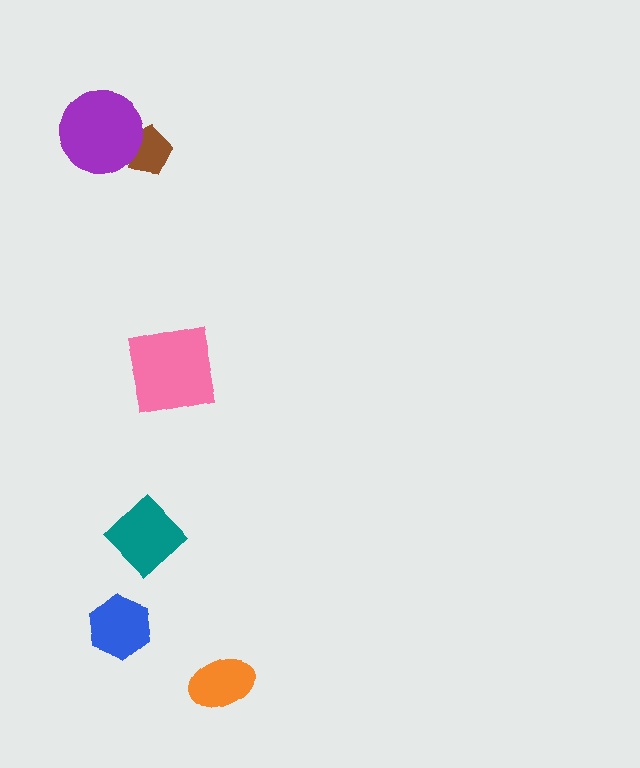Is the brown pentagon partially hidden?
Yes, it is partially covered by another shape.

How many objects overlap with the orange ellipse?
0 objects overlap with the orange ellipse.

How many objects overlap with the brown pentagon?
1 object overlaps with the brown pentagon.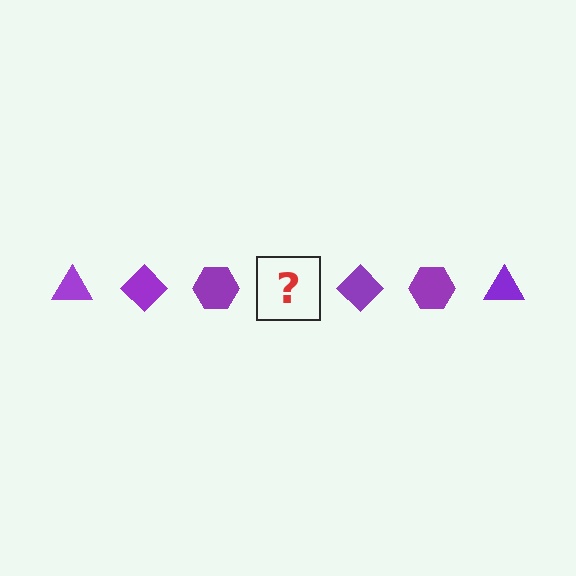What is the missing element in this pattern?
The missing element is a purple triangle.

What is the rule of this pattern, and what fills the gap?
The rule is that the pattern cycles through triangle, diamond, hexagon shapes in purple. The gap should be filled with a purple triangle.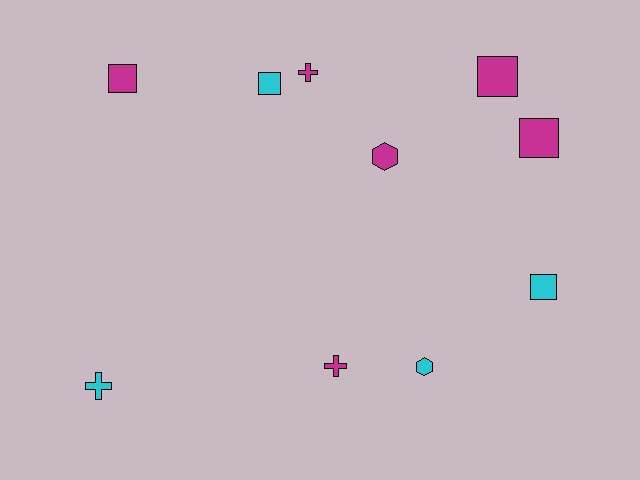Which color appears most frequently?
Magenta, with 6 objects.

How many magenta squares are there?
There are 3 magenta squares.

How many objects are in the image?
There are 10 objects.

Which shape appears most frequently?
Square, with 5 objects.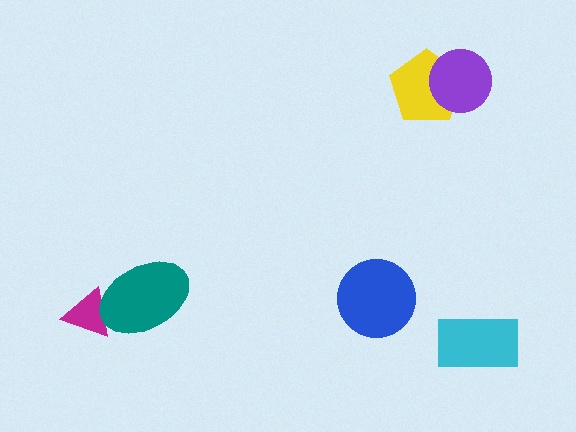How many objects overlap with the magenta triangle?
1 object overlaps with the magenta triangle.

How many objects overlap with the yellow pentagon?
1 object overlaps with the yellow pentagon.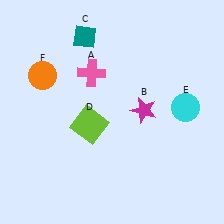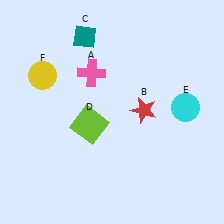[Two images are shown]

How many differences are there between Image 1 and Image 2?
There are 2 differences between the two images.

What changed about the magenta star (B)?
In Image 1, B is magenta. In Image 2, it changed to red.